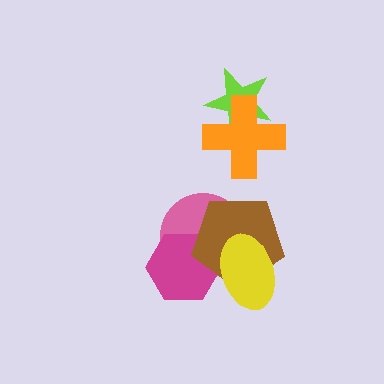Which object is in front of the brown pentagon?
The yellow ellipse is in front of the brown pentagon.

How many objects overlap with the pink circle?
3 objects overlap with the pink circle.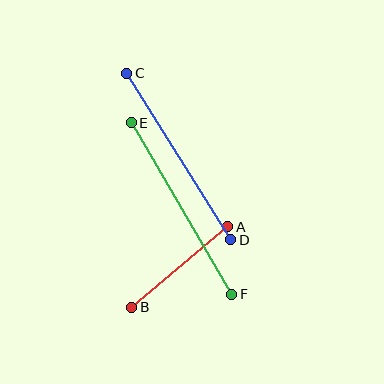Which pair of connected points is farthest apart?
Points E and F are farthest apart.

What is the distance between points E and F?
The distance is approximately 199 pixels.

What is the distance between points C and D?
The distance is approximately 196 pixels.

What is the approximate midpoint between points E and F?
The midpoint is at approximately (182, 209) pixels.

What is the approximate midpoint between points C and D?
The midpoint is at approximately (179, 157) pixels.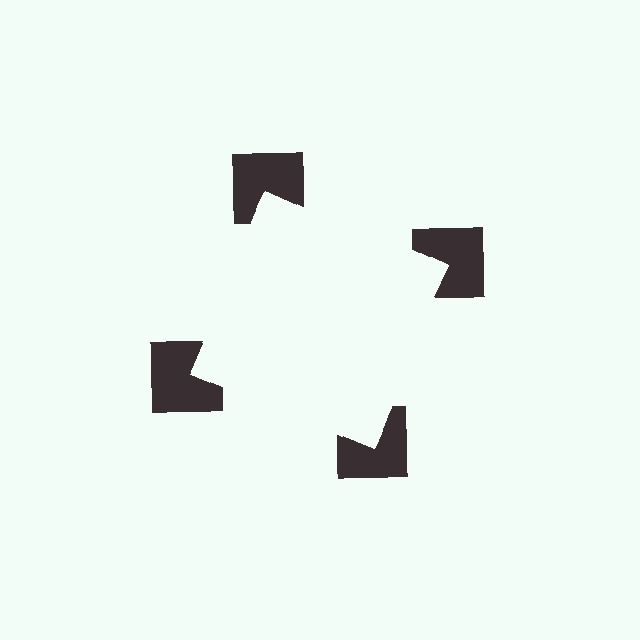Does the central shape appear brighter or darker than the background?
It typically appears slightly brighter than the background, even though no actual brightness change is drawn.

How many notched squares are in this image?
There are 4 — one at each vertex of the illusory square.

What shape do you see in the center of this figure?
An illusory square — its edges are inferred from the aligned wedge cuts in the notched squares, not physically drawn.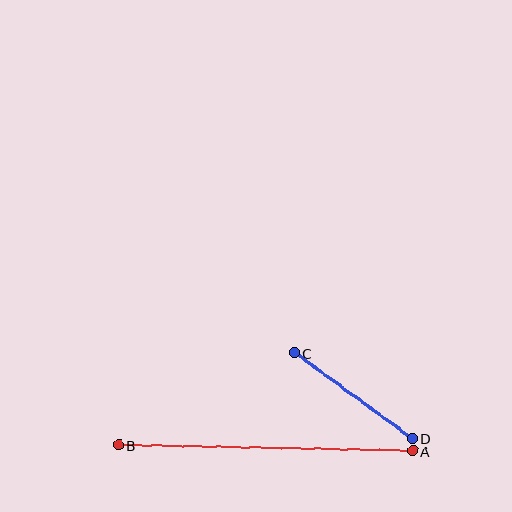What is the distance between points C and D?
The distance is approximately 146 pixels.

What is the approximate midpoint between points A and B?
The midpoint is at approximately (266, 448) pixels.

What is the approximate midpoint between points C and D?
The midpoint is at approximately (353, 395) pixels.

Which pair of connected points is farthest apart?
Points A and B are farthest apart.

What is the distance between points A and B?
The distance is approximately 294 pixels.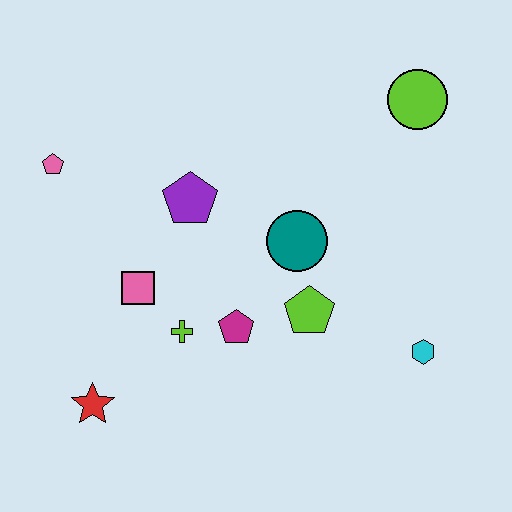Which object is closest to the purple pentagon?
The pink square is closest to the purple pentagon.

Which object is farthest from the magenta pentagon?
The lime circle is farthest from the magenta pentagon.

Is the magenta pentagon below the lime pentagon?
Yes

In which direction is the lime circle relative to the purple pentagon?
The lime circle is to the right of the purple pentagon.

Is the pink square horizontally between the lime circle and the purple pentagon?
No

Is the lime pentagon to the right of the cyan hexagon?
No